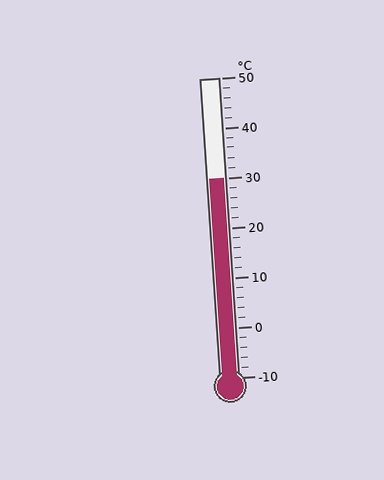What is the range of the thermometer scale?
The thermometer scale ranges from -10°C to 50°C.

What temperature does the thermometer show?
The thermometer shows approximately 30°C.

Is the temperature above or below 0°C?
The temperature is above 0°C.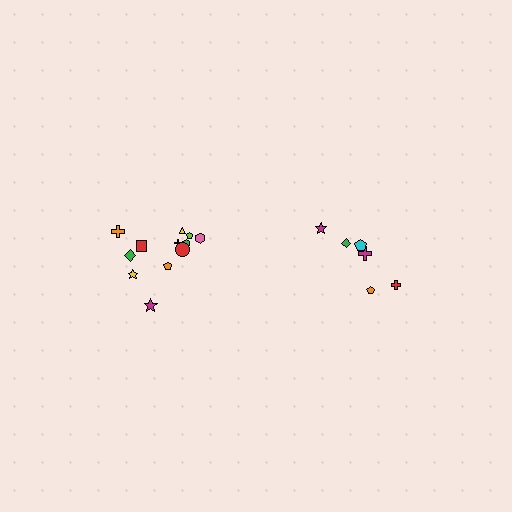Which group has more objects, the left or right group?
The left group.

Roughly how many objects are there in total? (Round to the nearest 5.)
Roughly 20 objects in total.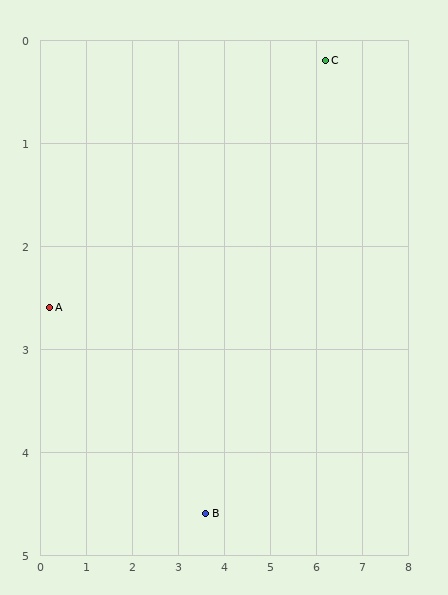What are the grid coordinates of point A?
Point A is at approximately (0.2, 2.6).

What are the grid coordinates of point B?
Point B is at approximately (3.6, 4.6).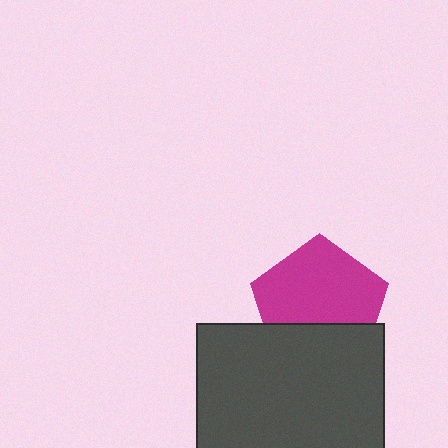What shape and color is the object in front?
The object in front is a dark gray square.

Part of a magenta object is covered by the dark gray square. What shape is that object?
It is a pentagon.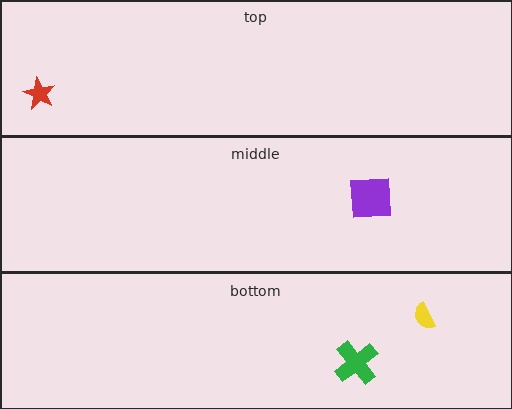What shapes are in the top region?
The red star.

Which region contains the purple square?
The middle region.